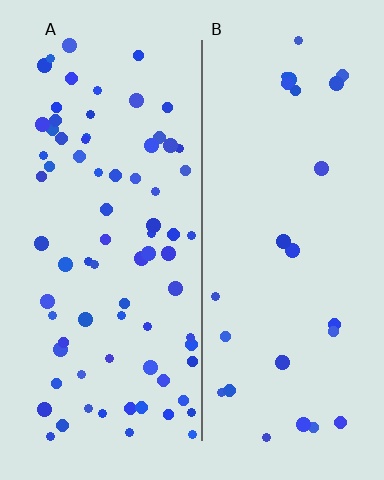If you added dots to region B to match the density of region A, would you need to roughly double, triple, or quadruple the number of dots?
Approximately triple.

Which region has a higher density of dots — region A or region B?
A (the left).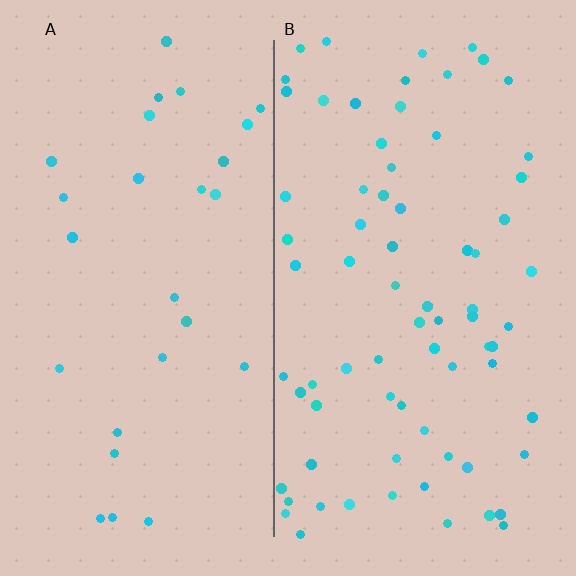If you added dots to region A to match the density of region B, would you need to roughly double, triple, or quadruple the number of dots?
Approximately triple.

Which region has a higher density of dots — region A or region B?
B (the right).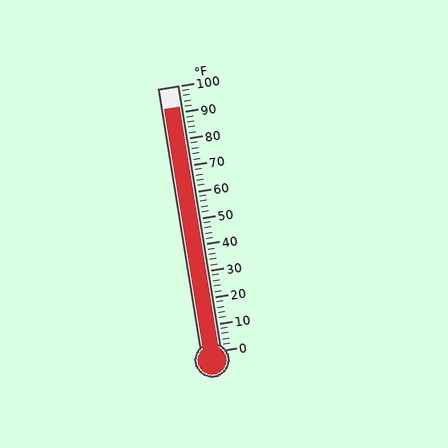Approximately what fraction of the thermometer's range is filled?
The thermometer is filled to approximately 90% of its range.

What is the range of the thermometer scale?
The thermometer scale ranges from 0°F to 100°F.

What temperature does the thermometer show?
The thermometer shows approximately 92°F.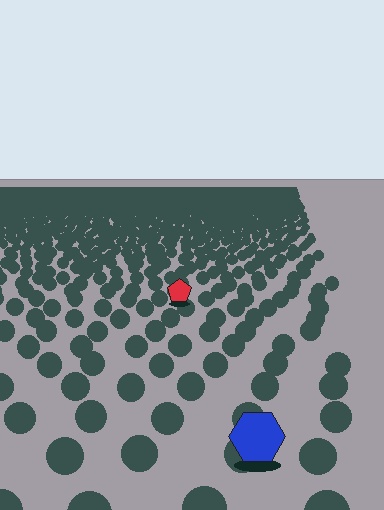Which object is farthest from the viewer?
The red pentagon is farthest from the viewer. It appears smaller and the ground texture around it is denser.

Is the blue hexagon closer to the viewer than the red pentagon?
Yes. The blue hexagon is closer — you can tell from the texture gradient: the ground texture is coarser near it.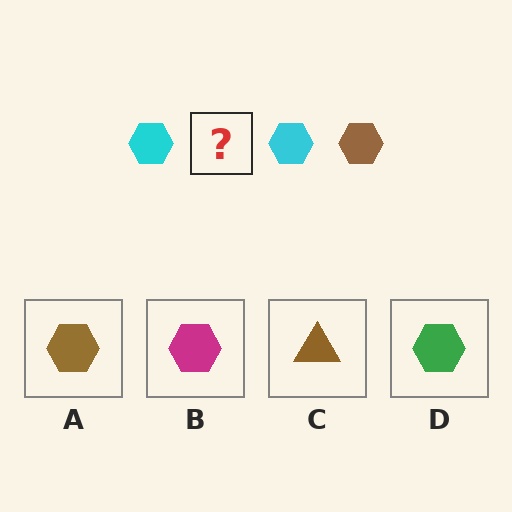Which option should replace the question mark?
Option A.